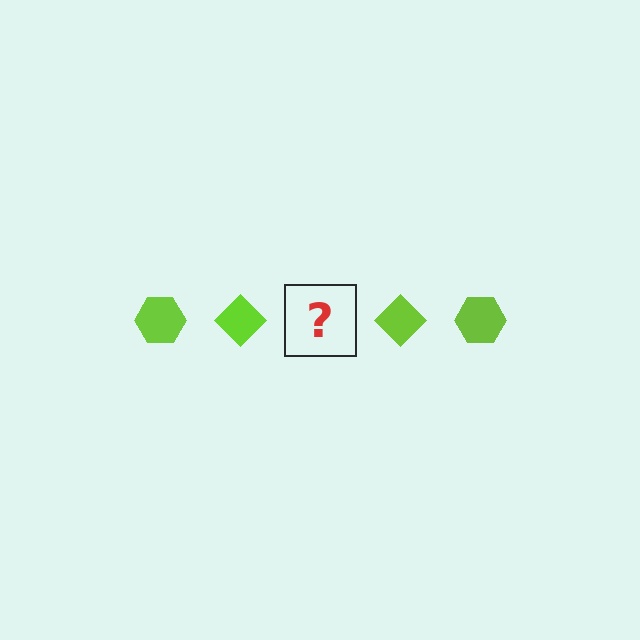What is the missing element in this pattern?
The missing element is a lime hexagon.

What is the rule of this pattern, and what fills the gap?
The rule is that the pattern cycles through hexagon, diamond shapes in lime. The gap should be filled with a lime hexagon.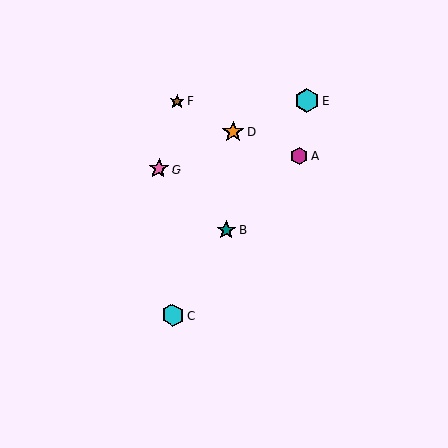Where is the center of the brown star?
The center of the brown star is at (177, 101).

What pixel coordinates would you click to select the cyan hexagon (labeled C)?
Click at (173, 315) to select the cyan hexagon C.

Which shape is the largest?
The cyan hexagon (labeled E) is the largest.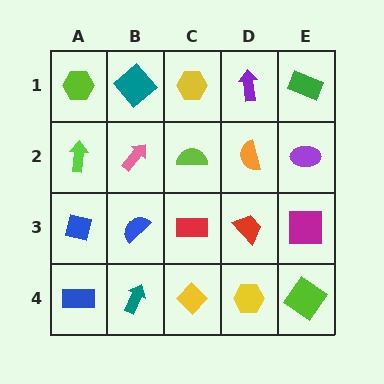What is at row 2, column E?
A purple ellipse.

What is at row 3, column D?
A red trapezoid.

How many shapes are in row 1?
5 shapes.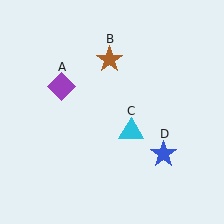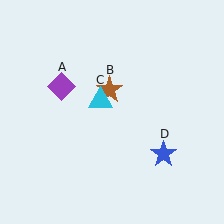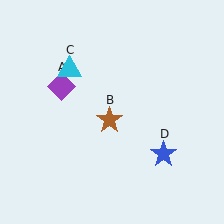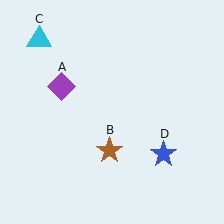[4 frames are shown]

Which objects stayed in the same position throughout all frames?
Purple diamond (object A) and blue star (object D) remained stationary.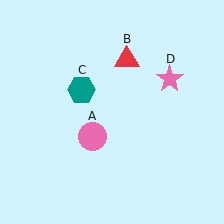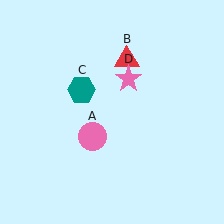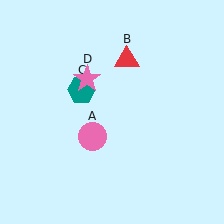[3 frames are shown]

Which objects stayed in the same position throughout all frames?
Pink circle (object A) and red triangle (object B) and teal hexagon (object C) remained stationary.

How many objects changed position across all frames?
1 object changed position: pink star (object D).